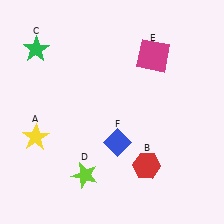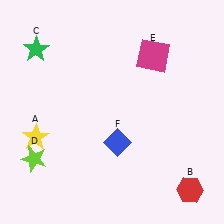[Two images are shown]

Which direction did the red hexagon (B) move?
The red hexagon (B) moved right.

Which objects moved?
The objects that moved are: the red hexagon (B), the lime star (D).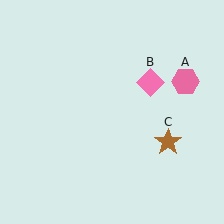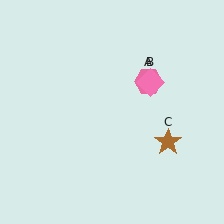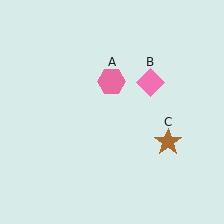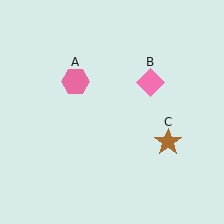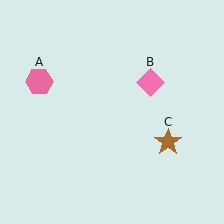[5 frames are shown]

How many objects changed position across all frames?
1 object changed position: pink hexagon (object A).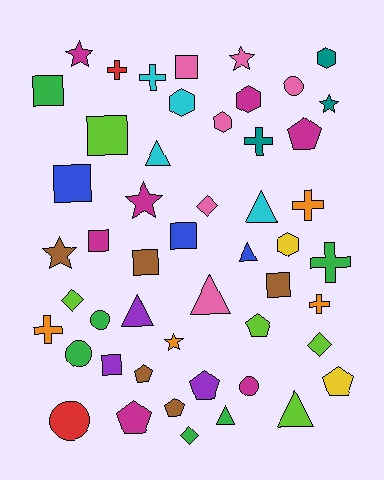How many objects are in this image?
There are 50 objects.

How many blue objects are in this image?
There are 3 blue objects.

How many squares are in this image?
There are 9 squares.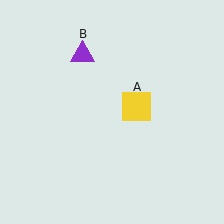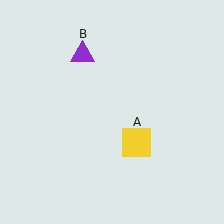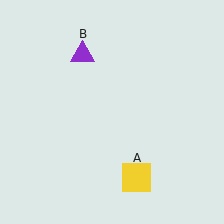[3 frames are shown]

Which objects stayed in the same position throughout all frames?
Purple triangle (object B) remained stationary.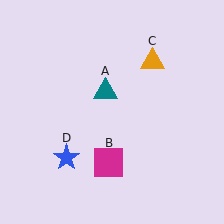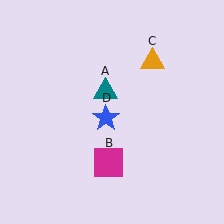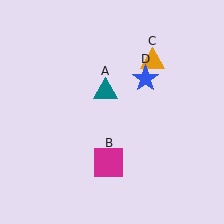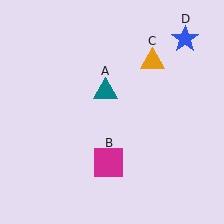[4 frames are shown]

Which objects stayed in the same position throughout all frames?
Teal triangle (object A) and magenta square (object B) and orange triangle (object C) remained stationary.